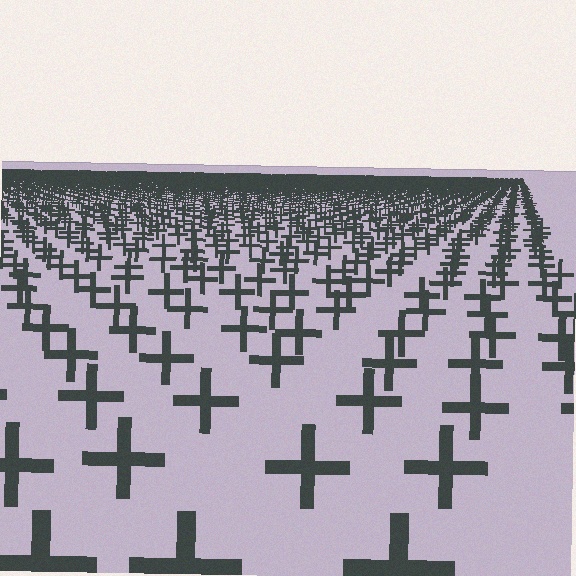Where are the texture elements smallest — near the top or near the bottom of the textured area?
Near the top.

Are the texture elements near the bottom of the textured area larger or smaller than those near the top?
Larger. Near the bottom, elements are closer to the viewer and appear at a bigger on-screen size.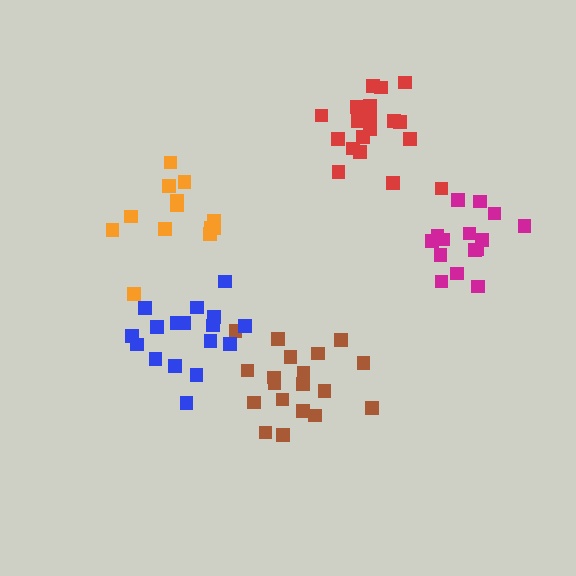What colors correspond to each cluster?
The clusters are colored: orange, brown, red, magenta, blue.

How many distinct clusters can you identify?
There are 5 distinct clusters.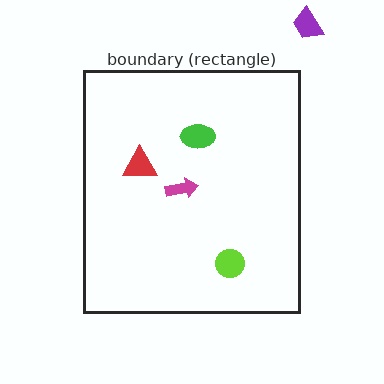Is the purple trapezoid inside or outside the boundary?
Outside.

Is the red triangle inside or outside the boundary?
Inside.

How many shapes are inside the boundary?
4 inside, 1 outside.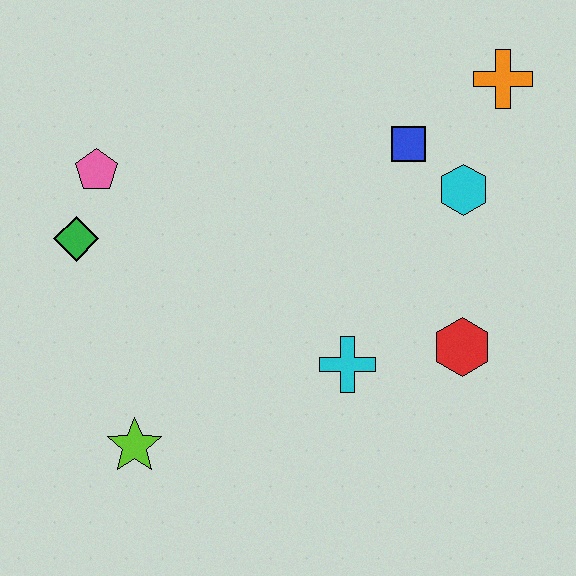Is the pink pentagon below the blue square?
Yes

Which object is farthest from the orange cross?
The lime star is farthest from the orange cross.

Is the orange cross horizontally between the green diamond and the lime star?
No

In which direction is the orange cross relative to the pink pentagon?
The orange cross is to the right of the pink pentagon.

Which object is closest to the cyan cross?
The red hexagon is closest to the cyan cross.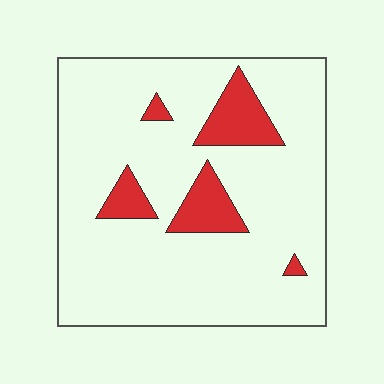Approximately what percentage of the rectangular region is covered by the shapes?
Approximately 15%.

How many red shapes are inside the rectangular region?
5.